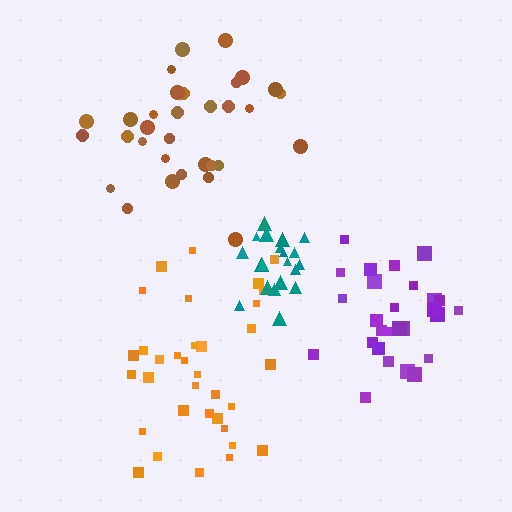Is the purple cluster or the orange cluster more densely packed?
Purple.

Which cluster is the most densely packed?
Teal.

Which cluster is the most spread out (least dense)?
Orange.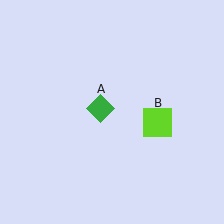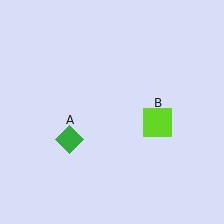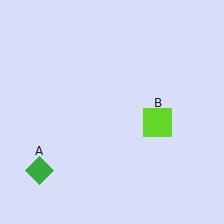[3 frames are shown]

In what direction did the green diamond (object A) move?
The green diamond (object A) moved down and to the left.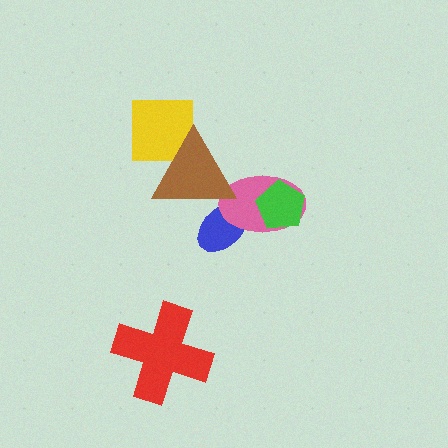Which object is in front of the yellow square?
The brown triangle is in front of the yellow square.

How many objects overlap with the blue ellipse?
2 objects overlap with the blue ellipse.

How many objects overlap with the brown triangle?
3 objects overlap with the brown triangle.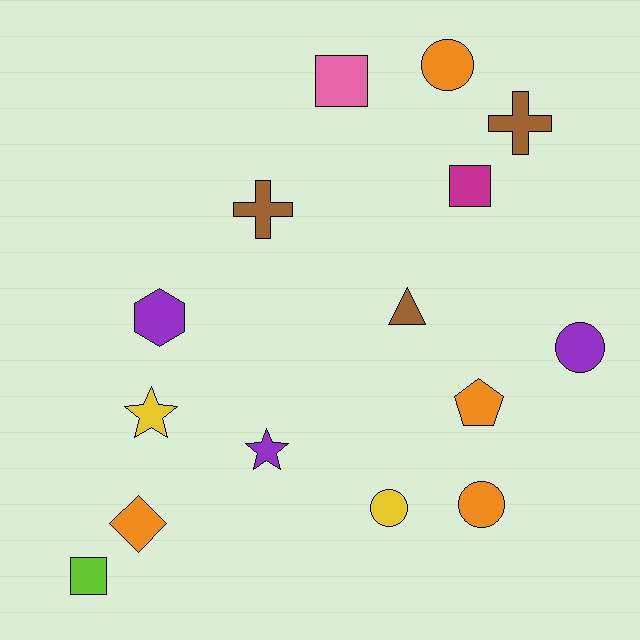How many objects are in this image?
There are 15 objects.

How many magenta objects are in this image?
There is 1 magenta object.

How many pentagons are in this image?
There is 1 pentagon.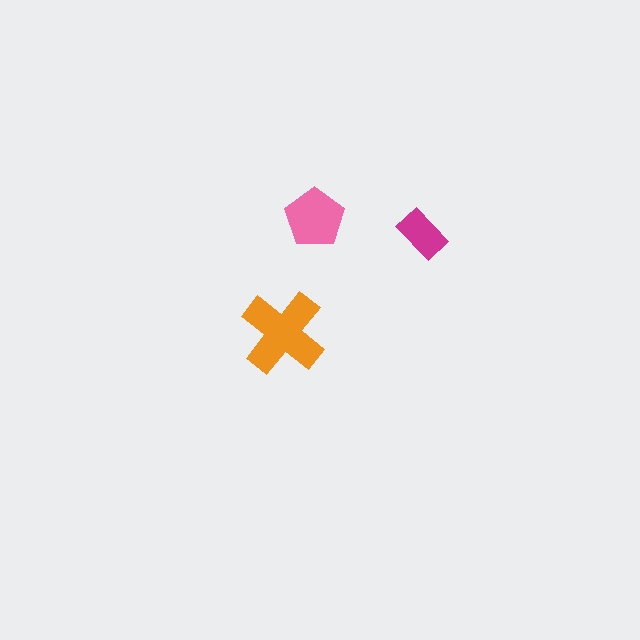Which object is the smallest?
The magenta rectangle.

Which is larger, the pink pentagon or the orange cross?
The orange cross.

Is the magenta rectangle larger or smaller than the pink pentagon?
Smaller.